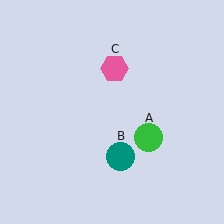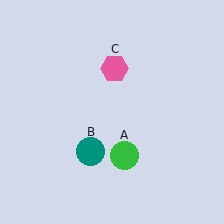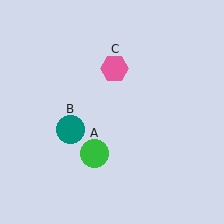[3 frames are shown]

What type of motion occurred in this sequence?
The green circle (object A), teal circle (object B) rotated clockwise around the center of the scene.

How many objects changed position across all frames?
2 objects changed position: green circle (object A), teal circle (object B).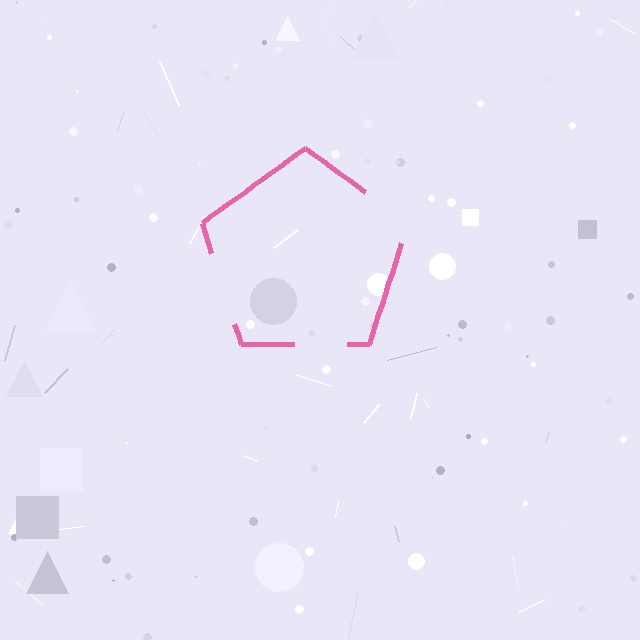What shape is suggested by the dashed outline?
The dashed outline suggests a pentagon.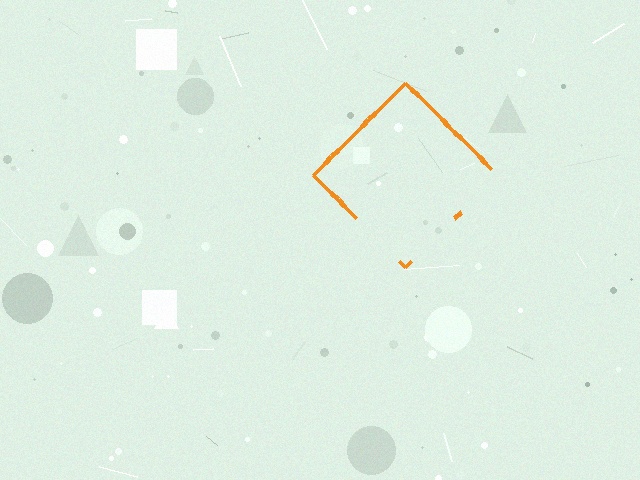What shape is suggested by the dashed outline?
The dashed outline suggests a diamond.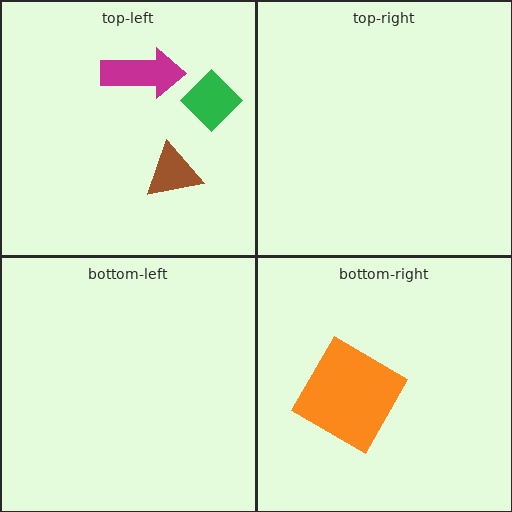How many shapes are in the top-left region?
3.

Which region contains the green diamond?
The top-left region.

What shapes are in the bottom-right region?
The orange diamond.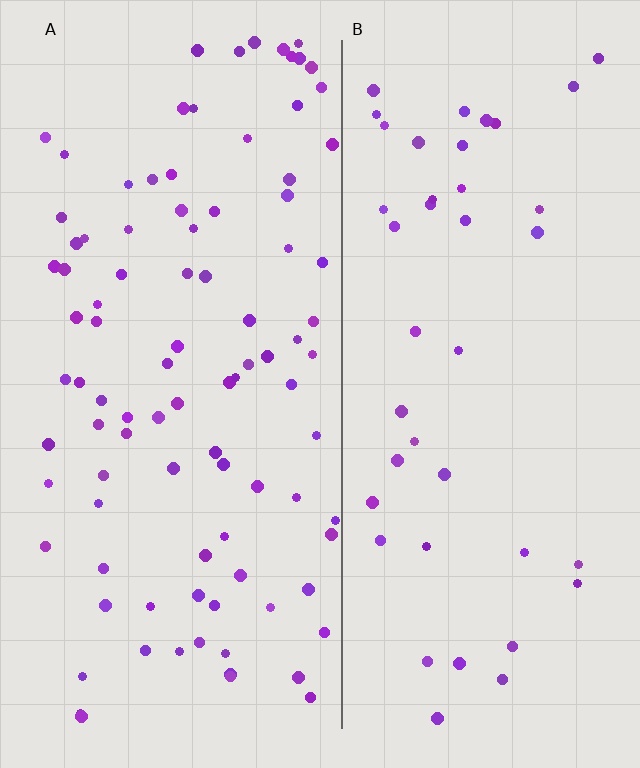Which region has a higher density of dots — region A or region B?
A (the left).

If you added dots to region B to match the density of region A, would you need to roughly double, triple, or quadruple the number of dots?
Approximately double.